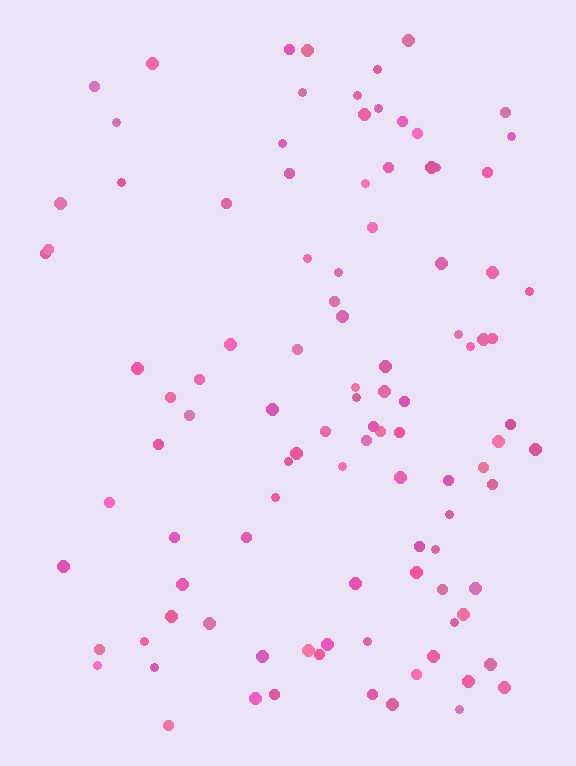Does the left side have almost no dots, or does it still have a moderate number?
Still a moderate number, just noticeably fewer than the right.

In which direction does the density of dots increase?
From left to right, with the right side densest.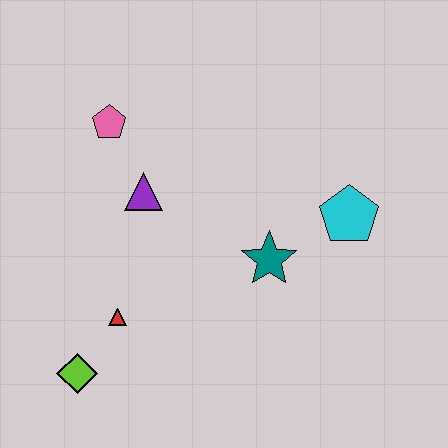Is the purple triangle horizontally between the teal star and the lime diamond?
Yes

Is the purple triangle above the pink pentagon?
No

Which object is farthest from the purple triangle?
The cyan pentagon is farthest from the purple triangle.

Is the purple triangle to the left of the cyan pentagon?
Yes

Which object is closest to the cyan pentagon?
The teal star is closest to the cyan pentagon.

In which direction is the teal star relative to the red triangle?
The teal star is to the right of the red triangle.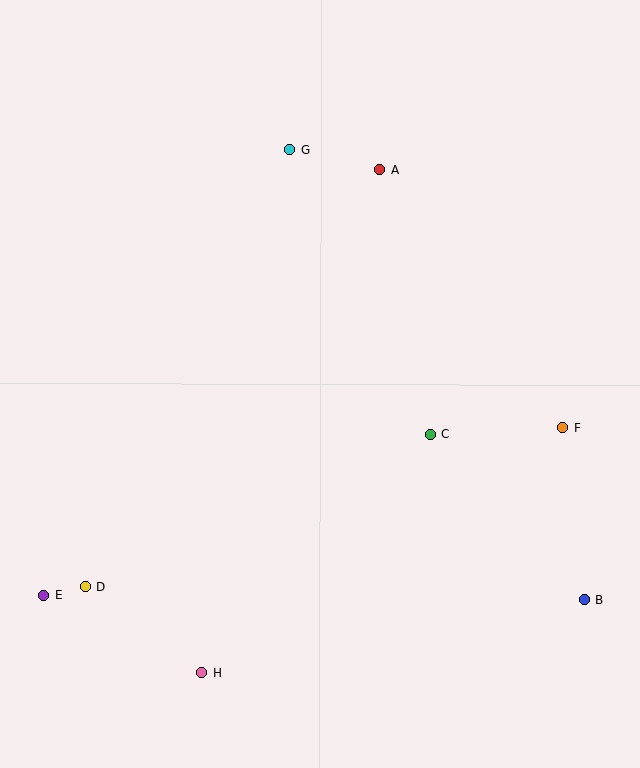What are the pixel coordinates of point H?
Point H is at (202, 672).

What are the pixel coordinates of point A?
Point A is at (379, 170).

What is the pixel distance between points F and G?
The distance between F and G is 389 pixels.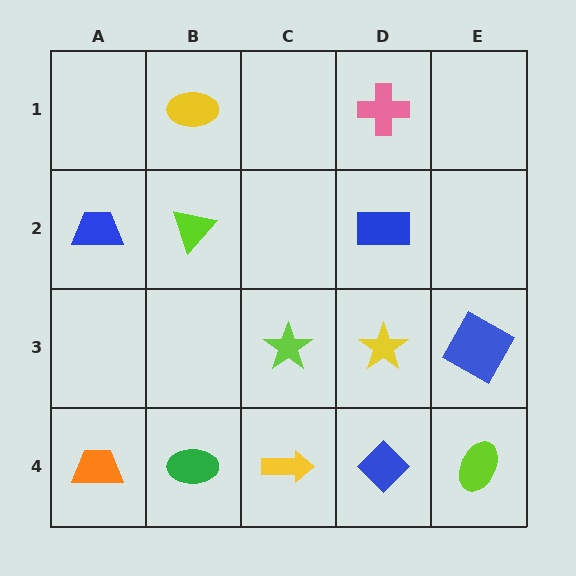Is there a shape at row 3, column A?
No, that cell is empty.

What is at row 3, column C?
A lime star.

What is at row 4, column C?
A yellow arrow.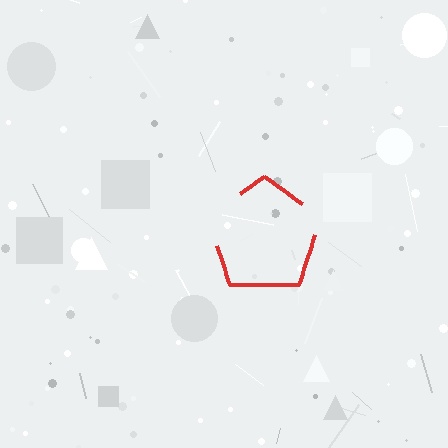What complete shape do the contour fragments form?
The contour fragments form a pentagon.